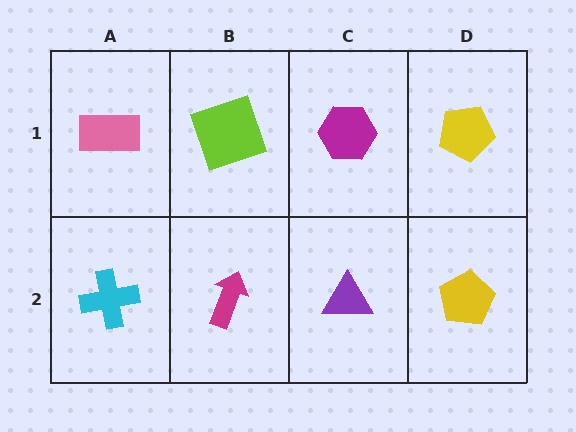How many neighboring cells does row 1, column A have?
2.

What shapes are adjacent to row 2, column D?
A yellow pentagon (row 1, column D), a purple triangle (row 2, column C).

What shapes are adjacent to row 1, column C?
A purple triangle (row 2, column C), a lime square (row 1, column B), a yellow pentagon (row 1, column D).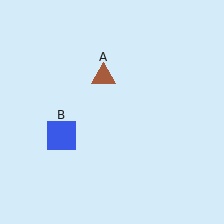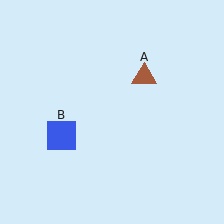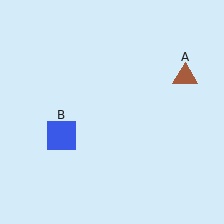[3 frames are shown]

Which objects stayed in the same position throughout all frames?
Blue square (object B) remained stationary.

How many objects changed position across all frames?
1 object changed position: brown triangle (object A).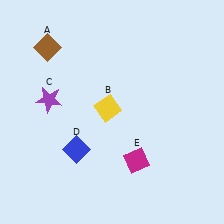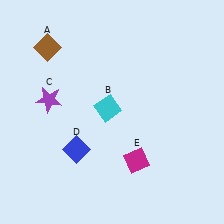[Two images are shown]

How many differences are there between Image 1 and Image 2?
There is 1 difference between the two images.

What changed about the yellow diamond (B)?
In Image 1, B is yellow. In Image 2, it changed to cyan.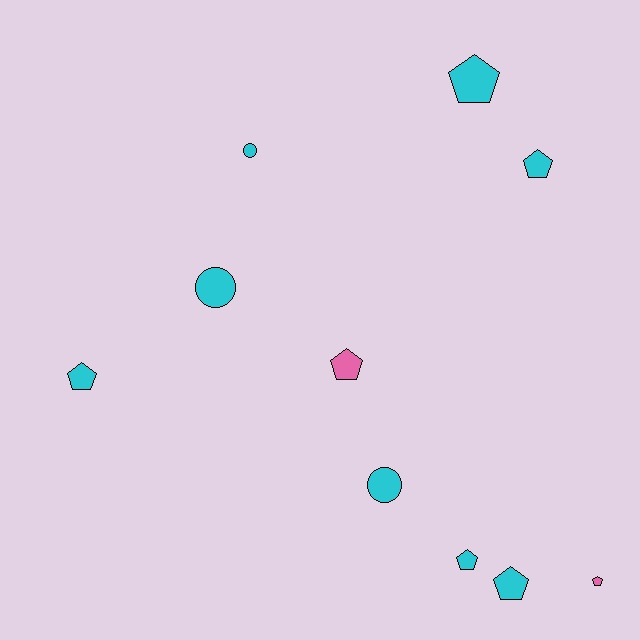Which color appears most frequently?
Cyan, with 8 objects.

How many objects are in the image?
There are 10 objects.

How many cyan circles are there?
There are 3 cyan circles.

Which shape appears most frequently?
Pentagon, with 7 objects.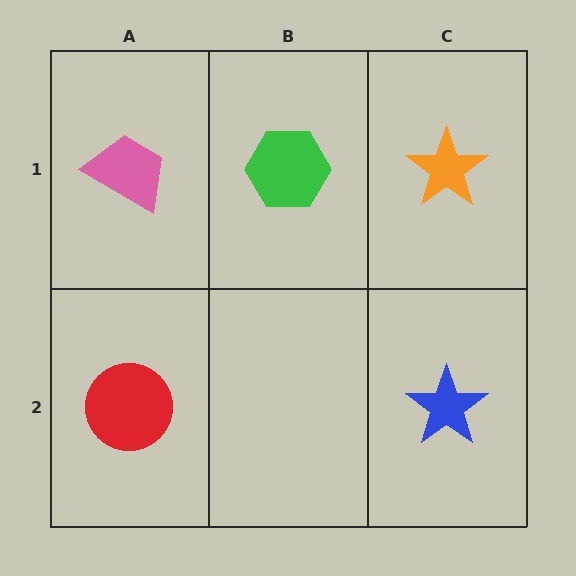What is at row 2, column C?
A blue star.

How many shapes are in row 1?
3 shapes.